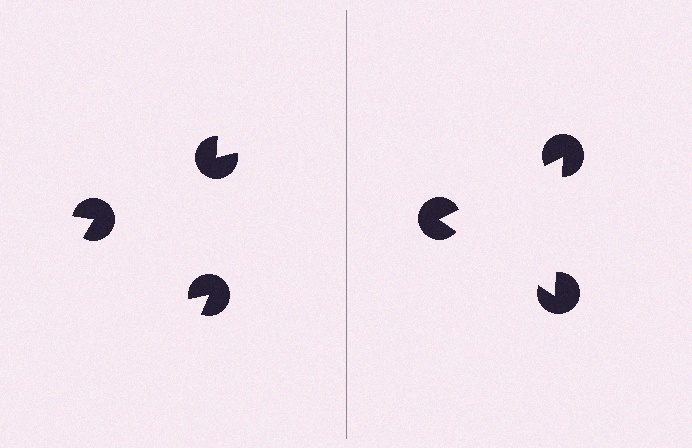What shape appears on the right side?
An illusory triangle.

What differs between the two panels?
The pac-man discs are positioned identically on both sides; only the wedge orientations differ. On the right they align to a triangle; on the left they are misaligned.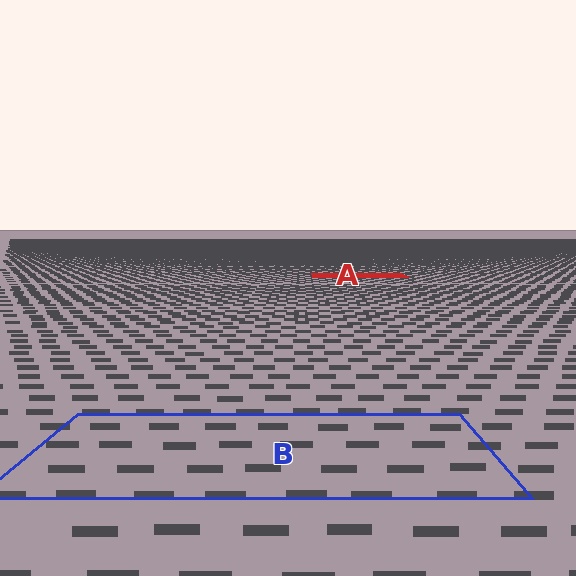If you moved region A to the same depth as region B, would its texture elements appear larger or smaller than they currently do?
They would appear larger. At a closer depth, the same texture elements are projected at a bigger on-screen size.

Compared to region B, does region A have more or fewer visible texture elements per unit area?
Region A has more texture elements per unit area — they are packed more densely because it is farther away.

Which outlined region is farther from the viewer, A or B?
Region A is farther from the viewer — the texture elements inside it appear smaller and more densely packed.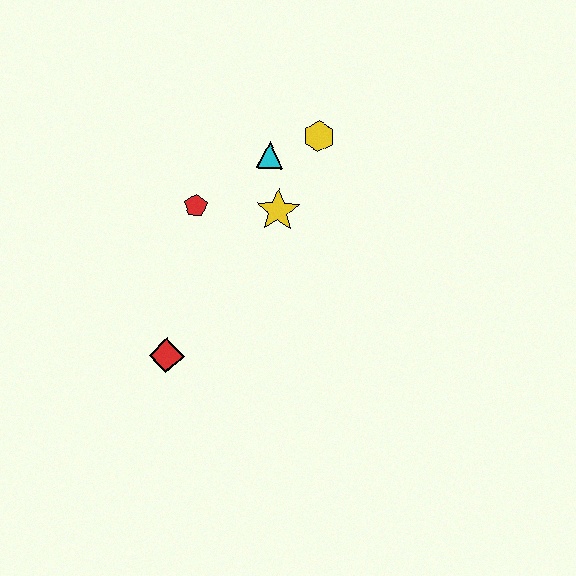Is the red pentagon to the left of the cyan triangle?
Yes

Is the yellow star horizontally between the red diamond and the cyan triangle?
No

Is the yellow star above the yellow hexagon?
No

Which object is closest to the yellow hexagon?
The cyan triangle is closest to the yellow hexagon.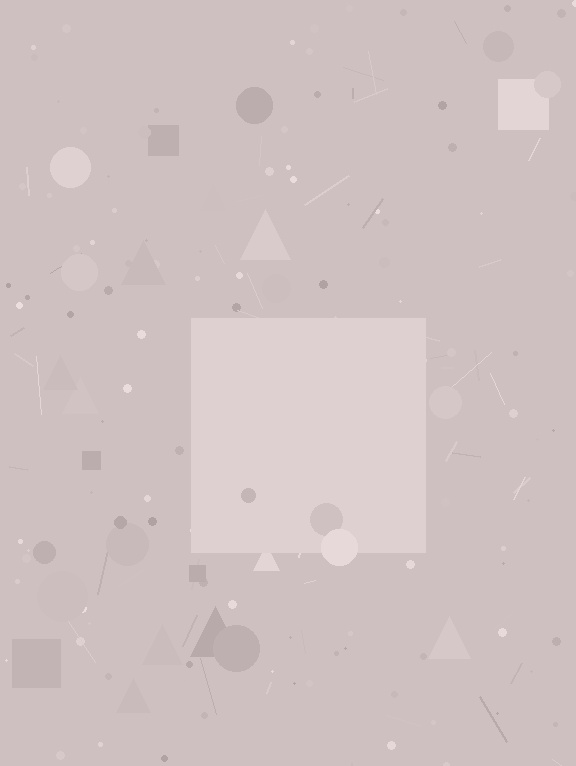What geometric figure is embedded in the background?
A square is embedded in the background.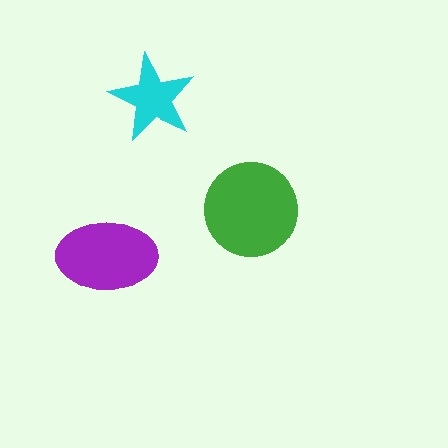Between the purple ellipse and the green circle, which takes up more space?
The green circle.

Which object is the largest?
The green circle.